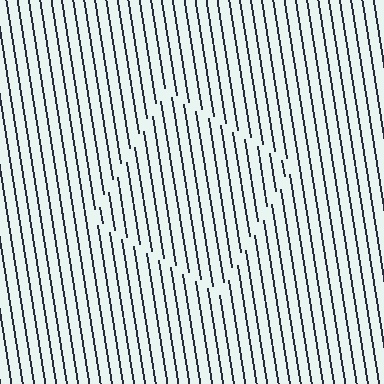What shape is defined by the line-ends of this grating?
An illusory square. The interior of the shape contains the same grating, shifted by half a period — the contour is defined by the phase discontinuity where line-ends from the inner and outer gratings abut.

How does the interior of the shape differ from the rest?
The interior of the shape contains the same grating, shifted by half a period — the contour is defined by the phase discontinuity where line-ends from the inner and outer gratings abut.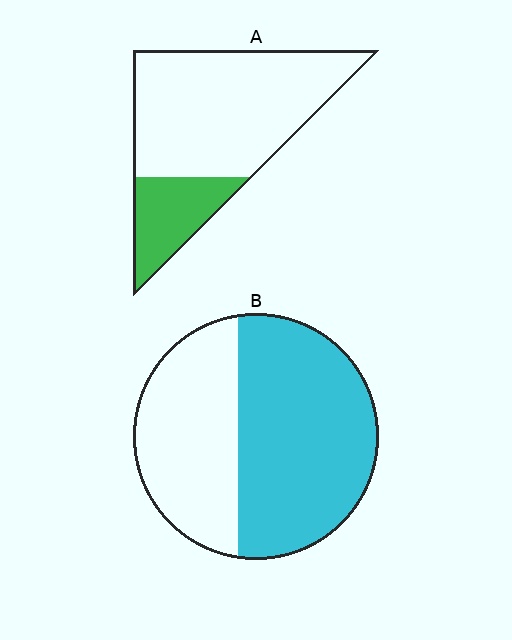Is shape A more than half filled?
No.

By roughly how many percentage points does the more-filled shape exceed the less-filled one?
By roughly 35 percentage points (B over A).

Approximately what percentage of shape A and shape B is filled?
A is approximately 25% and B is approximately 60%.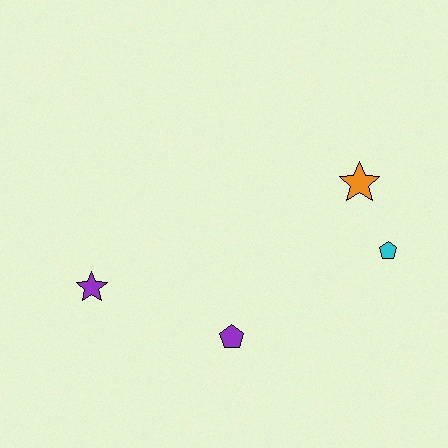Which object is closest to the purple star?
The purple pentagon is closest to the purple star.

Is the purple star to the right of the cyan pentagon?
No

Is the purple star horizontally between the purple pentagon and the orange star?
No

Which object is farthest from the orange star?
The purple star is farthest from the orange star.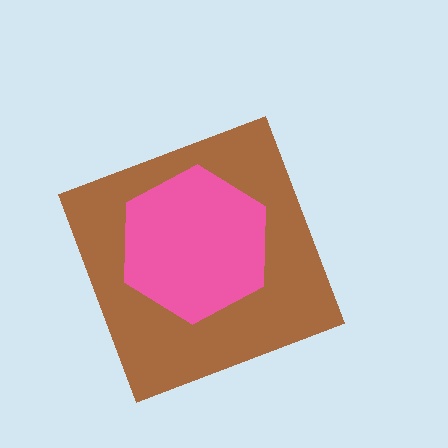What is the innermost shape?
The pink hexagon.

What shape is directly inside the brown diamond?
The pink hexagon.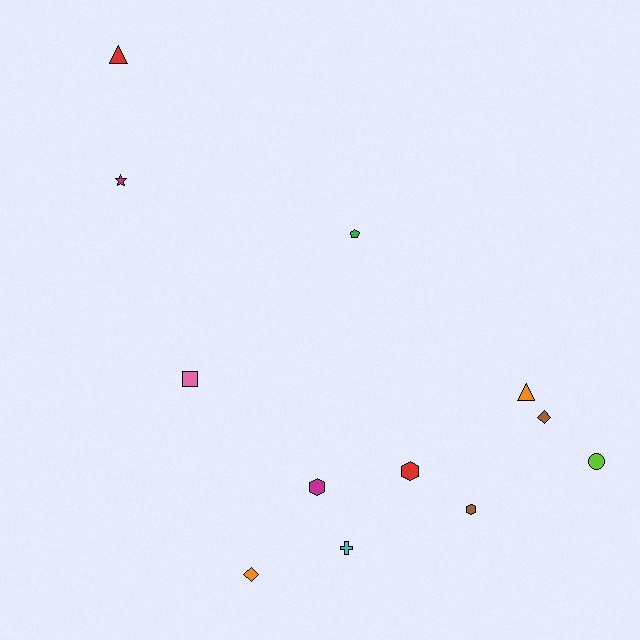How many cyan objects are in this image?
There is 1 cyan object.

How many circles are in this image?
There is 1 circle.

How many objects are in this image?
There are 12 objects.